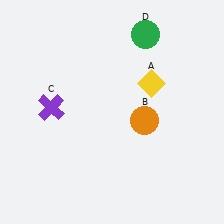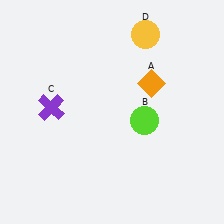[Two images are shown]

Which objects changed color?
A changed from yellow to orange. B changed from orange to lime. D changed from green to yellow.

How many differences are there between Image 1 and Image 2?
There are 3 differences between the two images.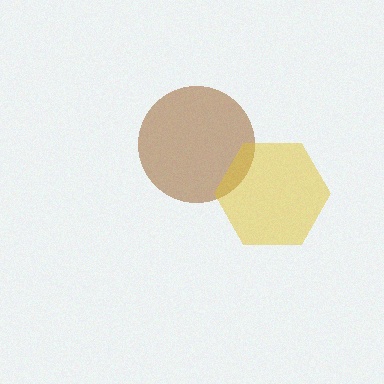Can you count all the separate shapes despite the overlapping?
Yes, there are 2 separate shapes.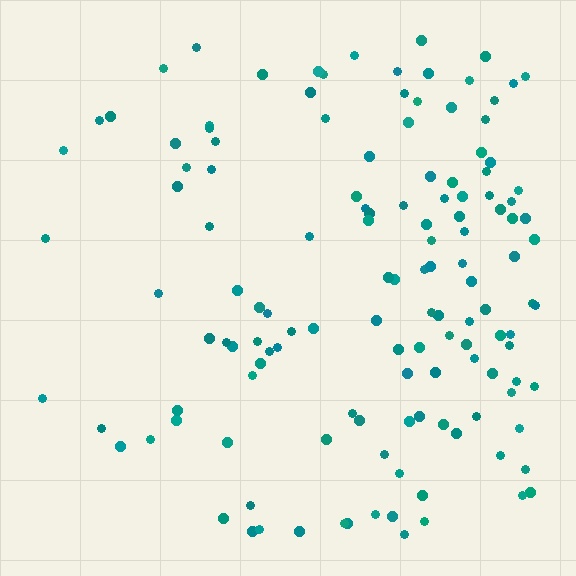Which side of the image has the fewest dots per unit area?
The left.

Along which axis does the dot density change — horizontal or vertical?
Horizontal.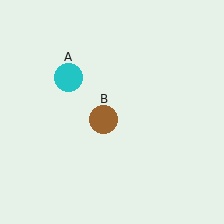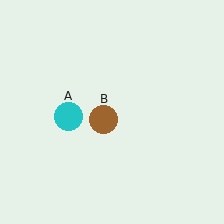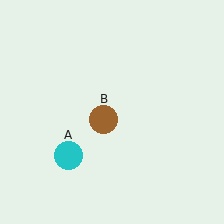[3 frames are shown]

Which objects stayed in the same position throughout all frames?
Brown circle (object B) remained stationary.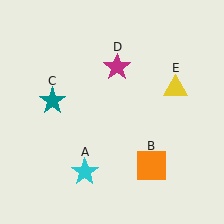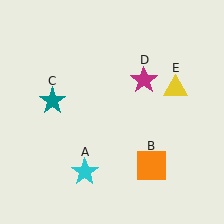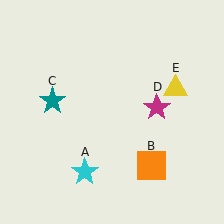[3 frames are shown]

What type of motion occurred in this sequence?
The magenta star (object D) rotated clockwise around the center of the scene.